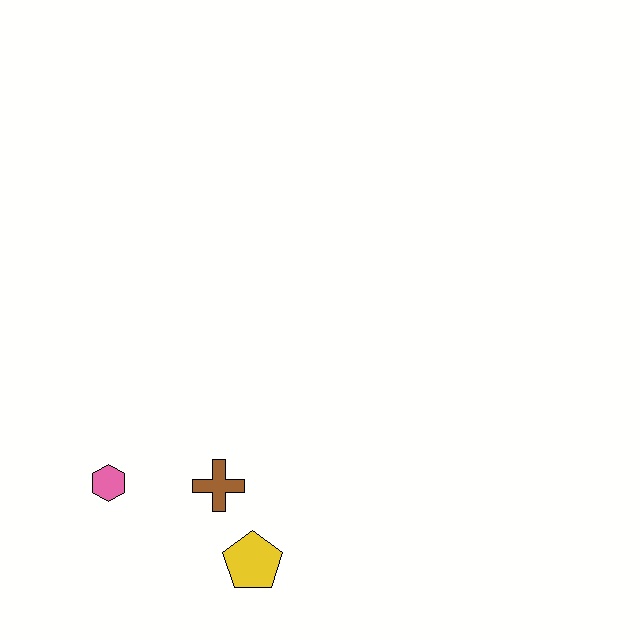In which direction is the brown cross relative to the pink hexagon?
The brown cross is to the right of the pink hexagon.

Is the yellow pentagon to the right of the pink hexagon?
Yes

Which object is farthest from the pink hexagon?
The yellow pentagon is farthest from the pink hexagon.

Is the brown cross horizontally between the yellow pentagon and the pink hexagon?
Yes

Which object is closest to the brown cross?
The yellow pentagon is closest to the brown cross.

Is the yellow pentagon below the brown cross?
Yes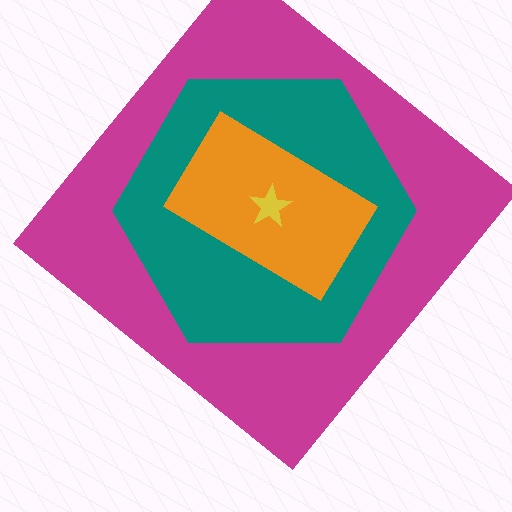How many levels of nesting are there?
4.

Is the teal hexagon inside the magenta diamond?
Yes.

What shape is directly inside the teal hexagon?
The orange rectangle.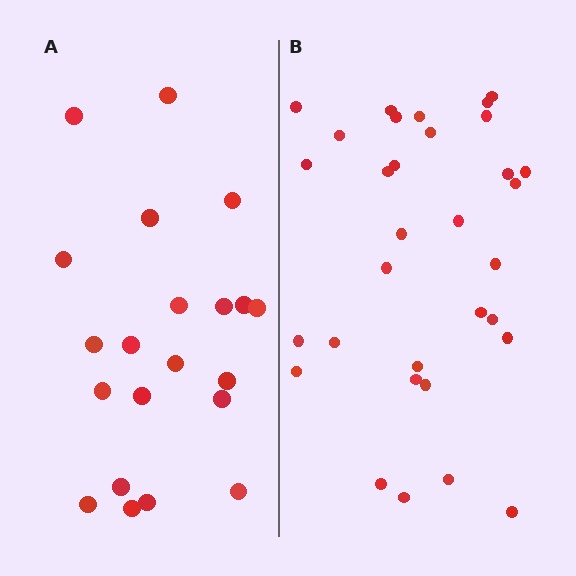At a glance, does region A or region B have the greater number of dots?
Region B (the right region) has more dots.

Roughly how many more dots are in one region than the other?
Region B has roughly 12 or so more dots than region A.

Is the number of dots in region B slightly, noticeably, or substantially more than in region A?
Region B has substantially more. The ratio is roughly 1.5 to 1.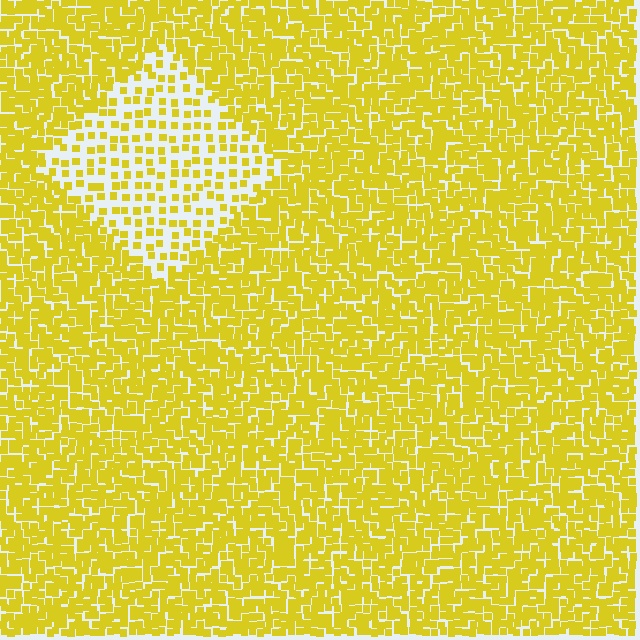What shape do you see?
I see a diamond.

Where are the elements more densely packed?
The elements are more densely packed outside the diamond boundary.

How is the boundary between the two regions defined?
The boundary is defined by a change in element density (approximately 2.5x ratio). All elements are the same color, size, and shape.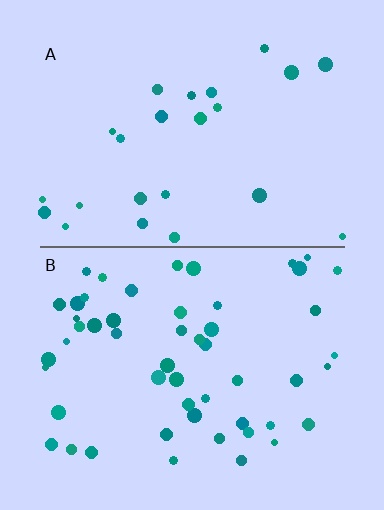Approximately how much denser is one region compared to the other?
Approximately 2.2× — region B over region A.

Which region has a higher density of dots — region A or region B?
B (the bottom).